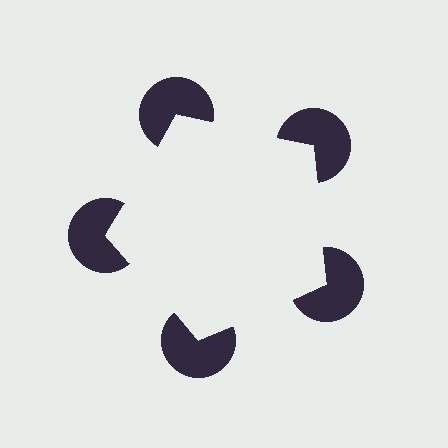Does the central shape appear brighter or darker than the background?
It typically appears slightly brighter than the background, even though no actual brightness change is drawn.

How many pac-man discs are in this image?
There are 5 — one at each vertex of the illusory pentagon.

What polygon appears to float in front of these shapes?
An illusory pentagon — its edges are inferred from the aligned wedge cuts in the pac-man discs, not physically drawn.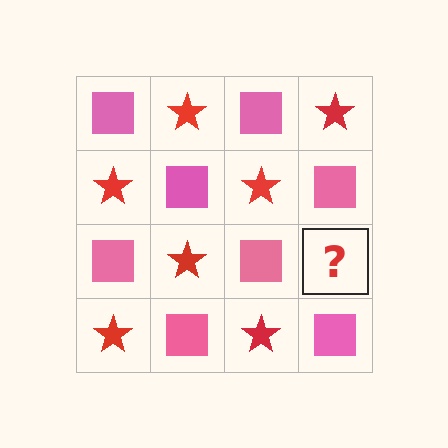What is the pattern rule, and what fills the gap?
The rule is that it alternates pink square and red star in a checkerboard pattern. The gap should be filled with a red star.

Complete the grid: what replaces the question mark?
The question mark should be replaced with a red star.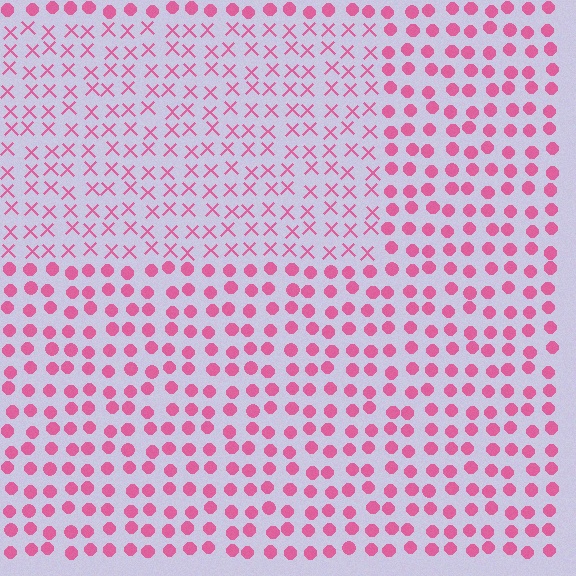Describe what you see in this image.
The image is filled with small pink elements arranged in a uniform grid. A rectangle-shaped region contains X marks, while the surrounding area contains circles. The boundary is defined purely by the change in element shape.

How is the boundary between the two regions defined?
The boundary is defined by a change in element shape: X marks inside vs. circles outside. All elements share the same color and spacing.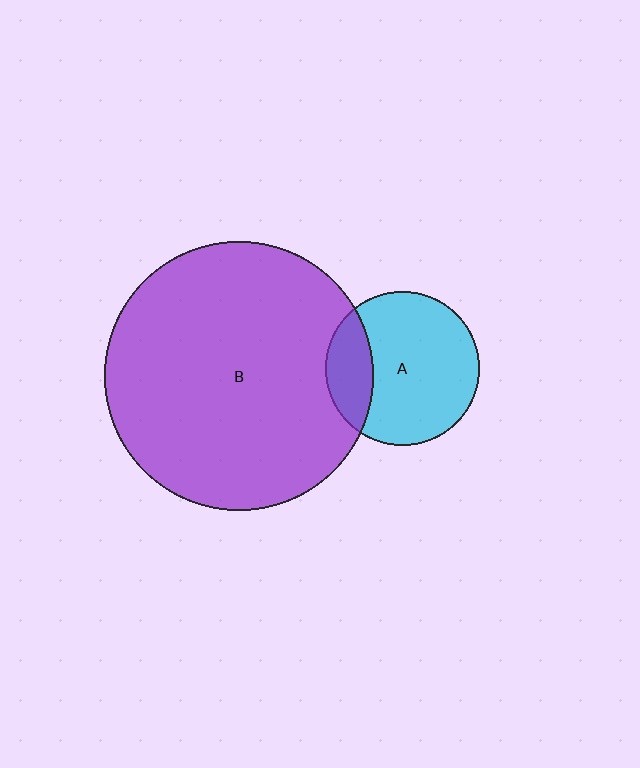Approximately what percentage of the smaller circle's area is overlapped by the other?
Approximately 20%.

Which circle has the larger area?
Circle B (purple).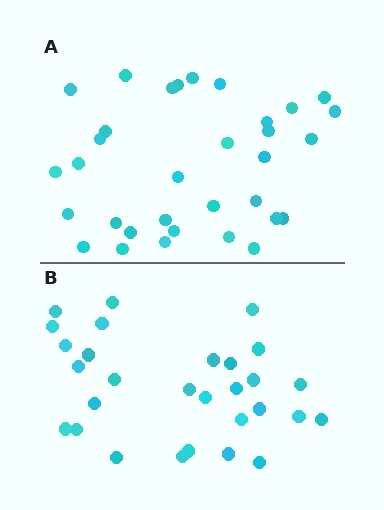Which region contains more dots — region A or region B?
Region A (the top region) has more dots.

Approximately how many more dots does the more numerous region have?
Region A has about 4 more dots than region B.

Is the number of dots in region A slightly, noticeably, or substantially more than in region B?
Region A has only slightly more — the two regions are fairly close. The ratio is roughly 1.1 to 1.